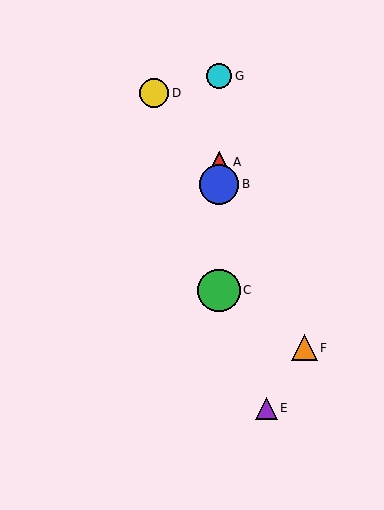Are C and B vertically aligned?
Yes, both are at x≈219.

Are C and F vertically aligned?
No, C is at x≈219 and F is at x≈304.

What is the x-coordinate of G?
Object G is at x≈219.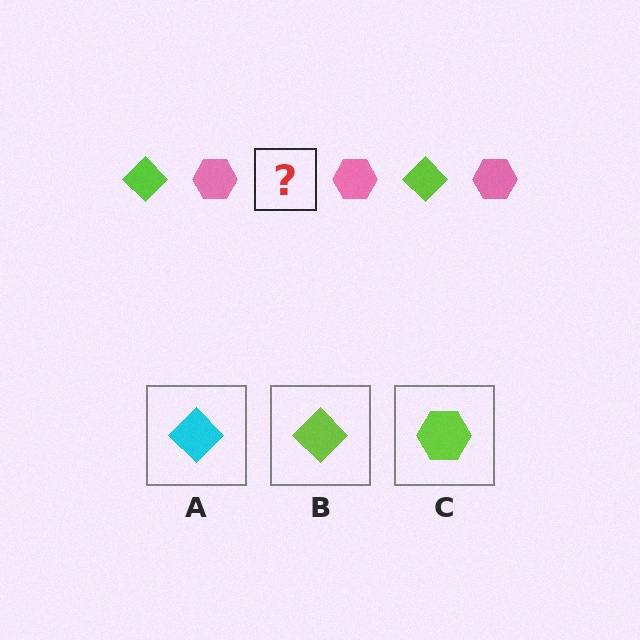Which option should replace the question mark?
Option B.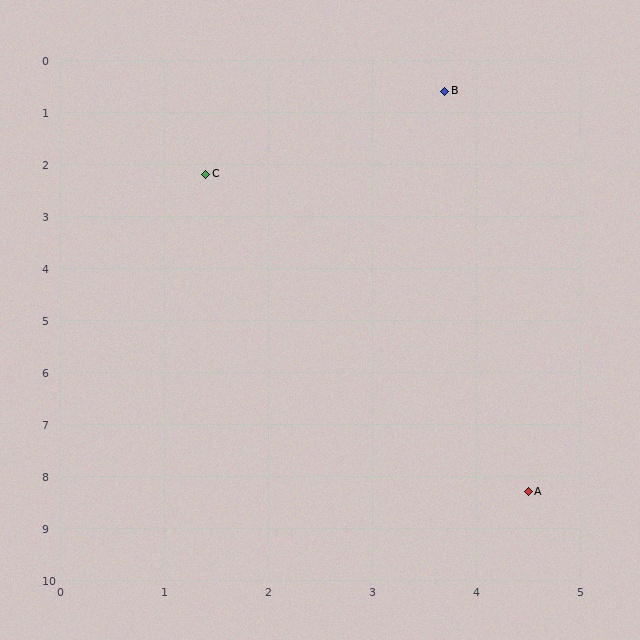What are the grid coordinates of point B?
Point B is at approximately (3.7, 0.6).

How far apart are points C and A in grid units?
Points C and A are about 6.8 grid units apart.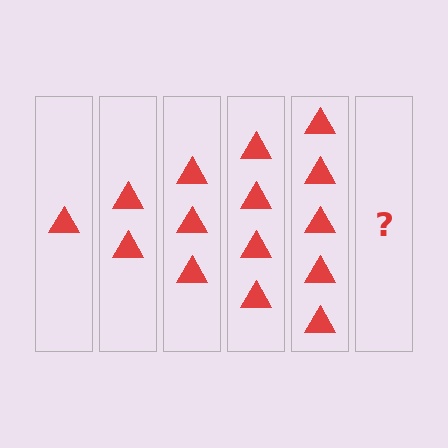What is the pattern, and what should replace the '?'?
The pattern is that each step adds one more triangle. The '?' should be 6 triangles.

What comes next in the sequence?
The next element should be 6 triangles.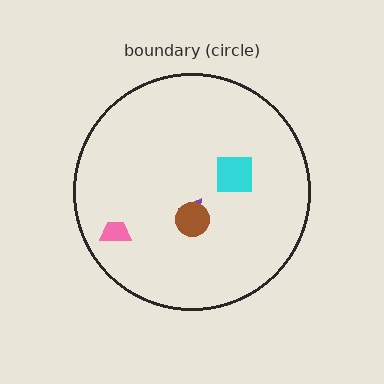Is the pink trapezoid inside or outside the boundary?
Inside.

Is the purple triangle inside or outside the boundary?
Inside.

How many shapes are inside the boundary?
4 inside, 0 outside.